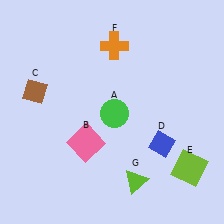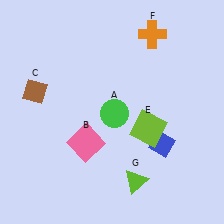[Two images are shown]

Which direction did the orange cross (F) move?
The orange cross (F) moved right.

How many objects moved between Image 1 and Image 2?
2 objects moved between the two images.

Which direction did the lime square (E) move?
The lime square (E) moved left.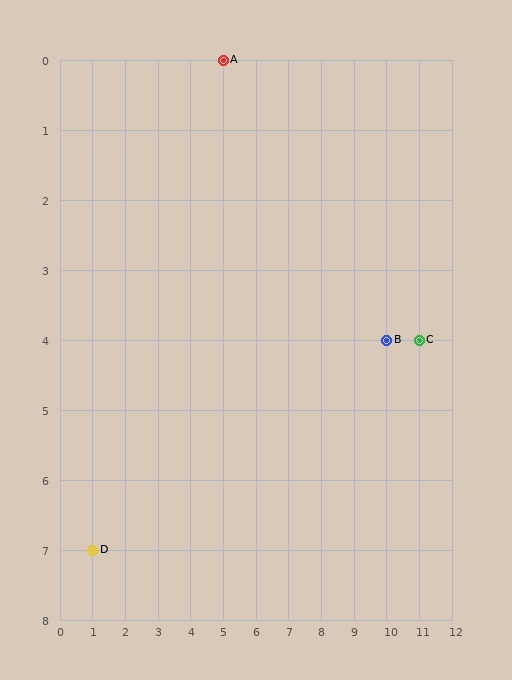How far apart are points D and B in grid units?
Points D and B are 9 columns and 3 rows apart (about 9.5 grid units diagonally).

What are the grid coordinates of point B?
Point B is at grid coordinates (10, 4).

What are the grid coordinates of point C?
Point C is at grid coordinates (11, 4).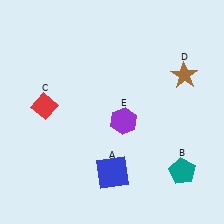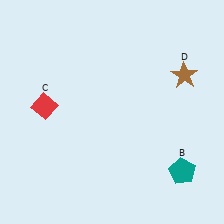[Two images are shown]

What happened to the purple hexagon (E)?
The purple hexagon (E) was removed in Image 2. It was in the bottom-right area of Image 1.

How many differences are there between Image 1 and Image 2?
There are 2 differences between the two images.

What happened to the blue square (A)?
The blue square (A) was removed in Image 2. It was in the bottom-right area of Image 1.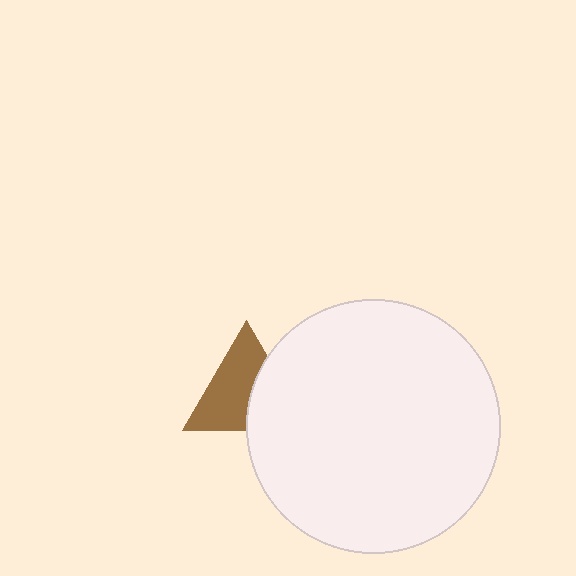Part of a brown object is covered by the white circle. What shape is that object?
It is a triangle.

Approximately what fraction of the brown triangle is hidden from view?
Roughly 39% of the brown triangle is hidden behind the white circle.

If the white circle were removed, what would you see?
You would see the complete brown triangle.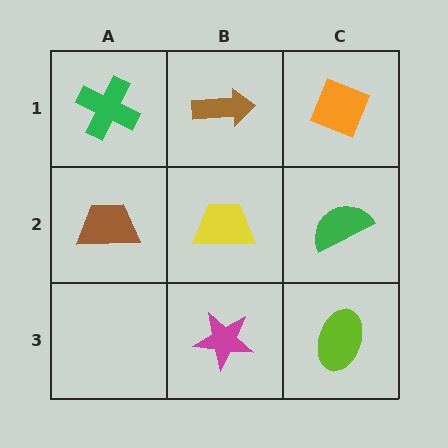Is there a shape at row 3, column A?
No, that cell is empty.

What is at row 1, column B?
A brown arrow.